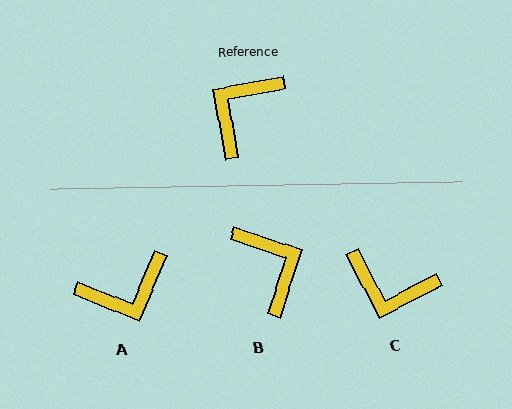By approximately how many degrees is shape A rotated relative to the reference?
Approximately 147 degrees counter-clockwise.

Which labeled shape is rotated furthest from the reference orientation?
A, about 147 degrees away.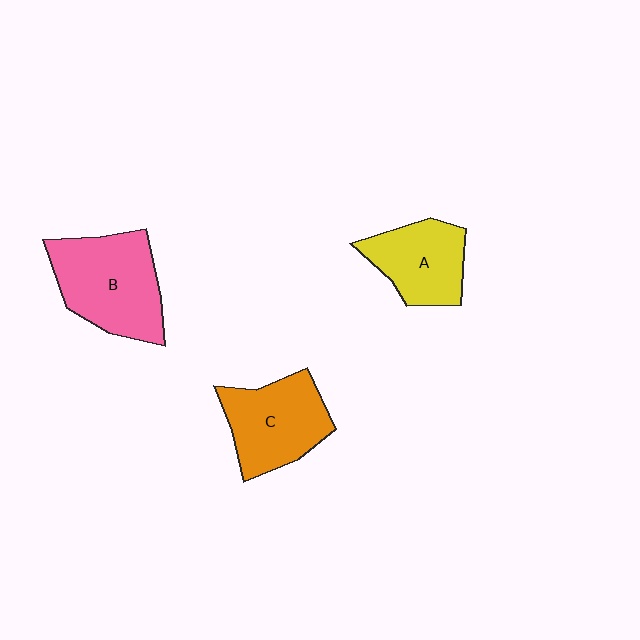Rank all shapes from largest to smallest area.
From largest to smallest: B (pink), C (orange), A (yellow).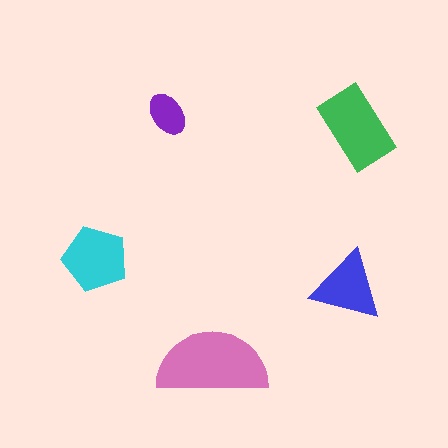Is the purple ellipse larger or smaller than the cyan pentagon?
Smaller.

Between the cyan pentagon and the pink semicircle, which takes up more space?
The pink semicircle.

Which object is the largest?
The pink semicircle.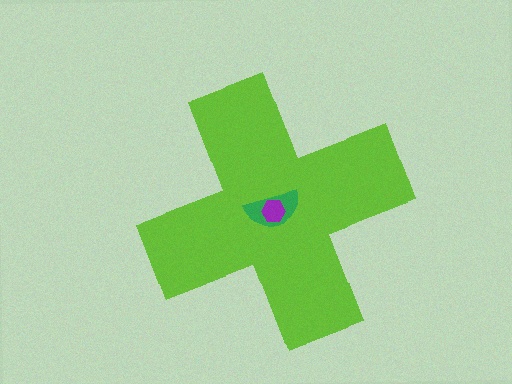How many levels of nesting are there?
3.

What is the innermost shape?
The purple hexagon.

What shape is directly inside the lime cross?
The green semicircle.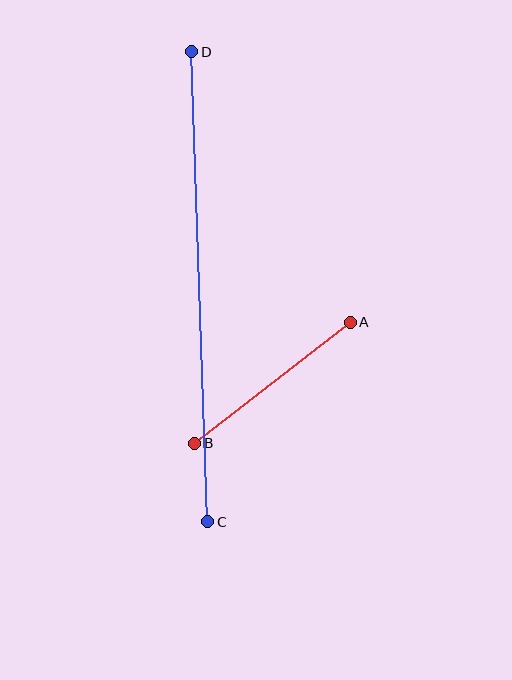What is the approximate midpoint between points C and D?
The midpoint is at approximately (200, 287) pixels.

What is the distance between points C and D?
The distance is approximately 470 pixels.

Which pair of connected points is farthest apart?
Points C and D are farthest apart.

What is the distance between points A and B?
The distance is approximately 197 pixels.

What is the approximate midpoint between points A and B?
The midpoint is at approximately (272, 383) pixels.